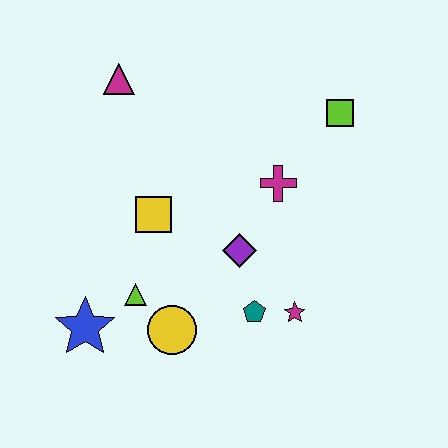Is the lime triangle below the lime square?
Yes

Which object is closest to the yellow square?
The lime triangle is closest to the yellow square.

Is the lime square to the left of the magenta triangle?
No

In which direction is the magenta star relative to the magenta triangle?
The magenta star is below the magenta triangle.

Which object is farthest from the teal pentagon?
The magenta triangle is farthest from the teal pentagon.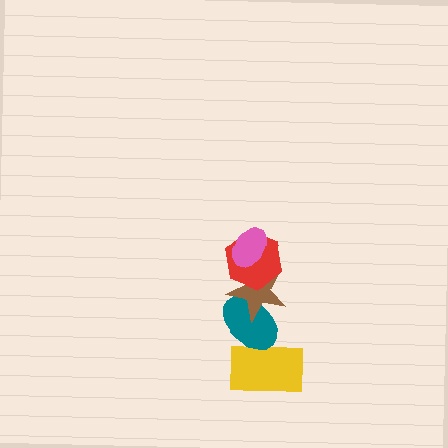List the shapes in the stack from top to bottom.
From top to bottom: the pink ellipse, the red hexagon, the brown star, the teal ellipse, the yellow rectangle.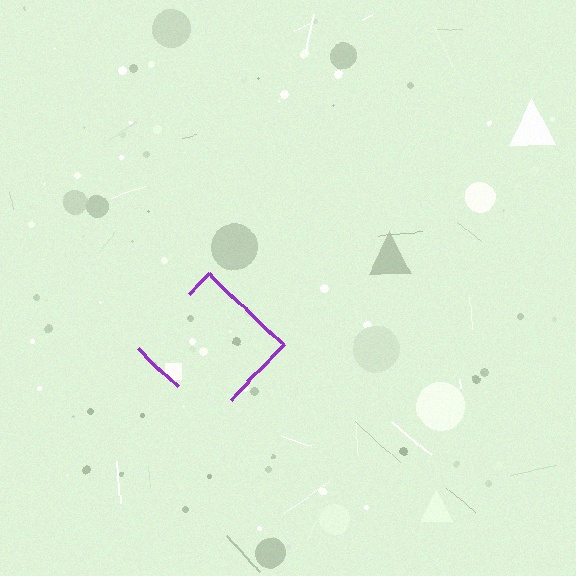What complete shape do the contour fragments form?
The contour fragments form a diamond.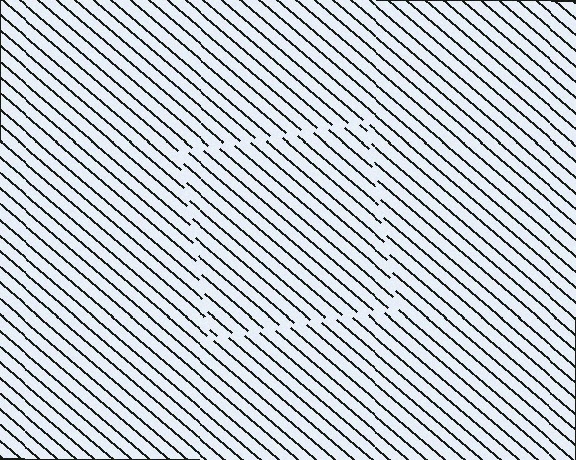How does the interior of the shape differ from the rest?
The interior of the shape contains the same grating, shifted by half a period — the contour is defined by the phase discontinuity where line-ends from the inner and outer gratings abut.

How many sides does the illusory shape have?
4 sides — the line-ends trace a square.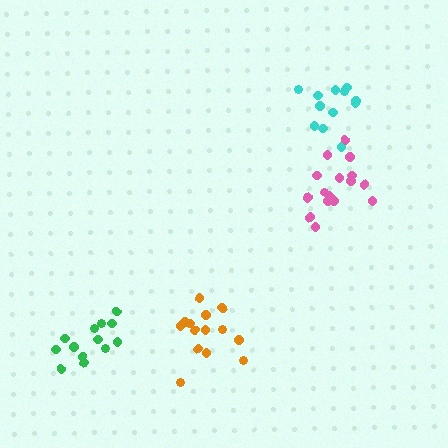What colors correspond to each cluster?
The clusters are colored: cyan, green, pink, orange.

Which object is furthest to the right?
The cyan cluster is rightmost.